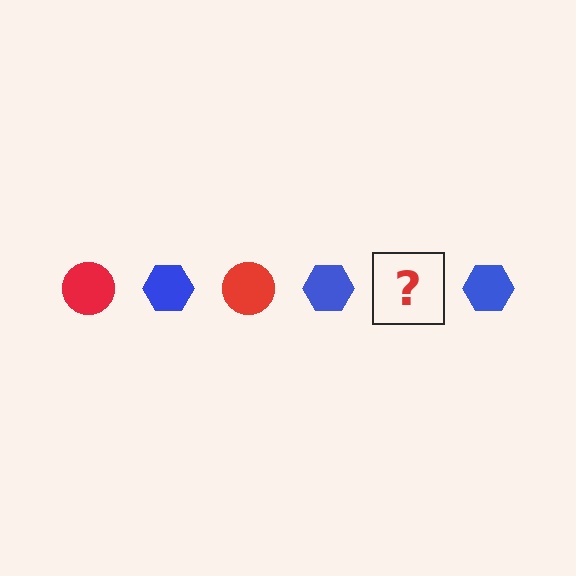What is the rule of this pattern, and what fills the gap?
The rule is that the pattern alternates between red circle and blue hexagon. The gap should be filled with a red circle.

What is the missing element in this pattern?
The missing element is a red circle.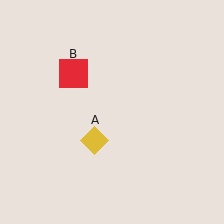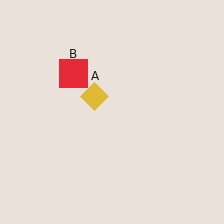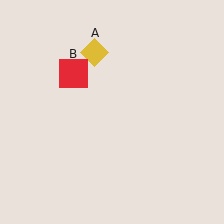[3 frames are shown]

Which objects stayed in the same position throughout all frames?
Red square (object B) remained stationary.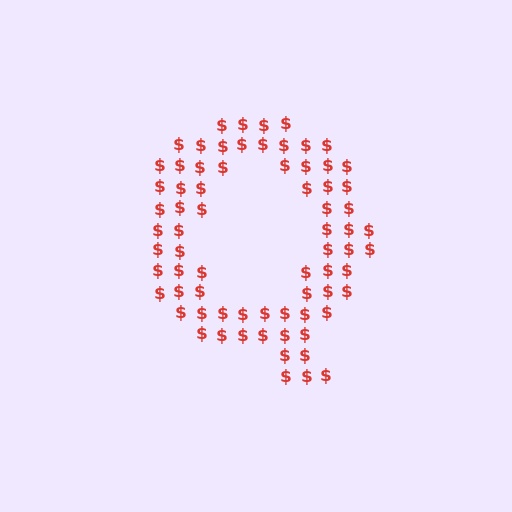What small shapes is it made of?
It is made of small dollar signs.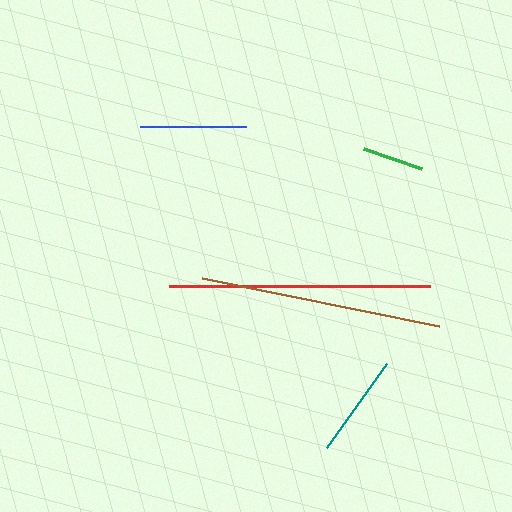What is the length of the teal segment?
The teal segment is approximately 103 pixels long.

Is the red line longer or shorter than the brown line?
The red line is longer than the brown line.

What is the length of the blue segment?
The blue segment is approximately 106 pixels long.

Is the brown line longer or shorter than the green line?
The brown line is longer than the green line.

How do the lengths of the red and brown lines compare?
The red and brown lines are approximately the same length.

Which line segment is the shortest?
The green line is the shortest at approximately 61 pixels.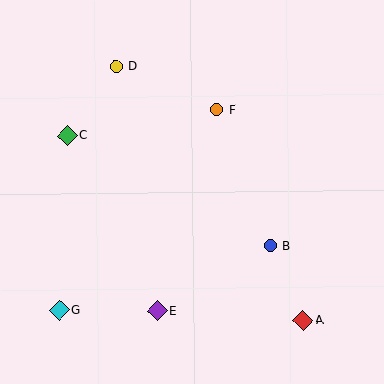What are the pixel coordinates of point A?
Point A is at (303, 320).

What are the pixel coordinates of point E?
Point E is at (158, 311).